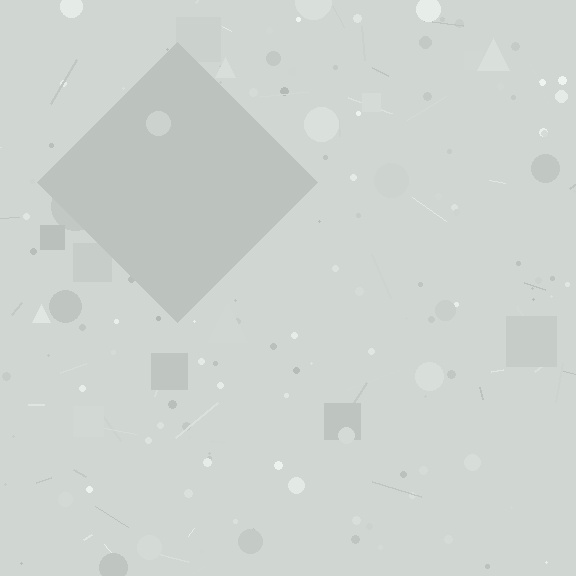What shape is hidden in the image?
A diamond is hidden in the image.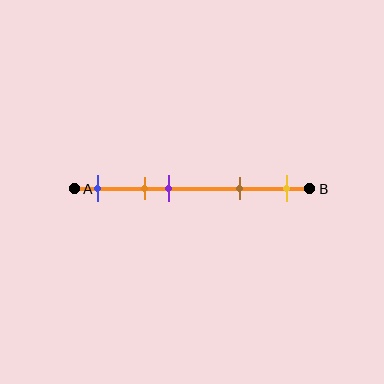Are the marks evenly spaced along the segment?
No, the marks are not evenly spaced.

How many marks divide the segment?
There are 5 marks dividing the segment.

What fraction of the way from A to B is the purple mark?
The purple mark is approximately 40% (0.4) of the way from A to B.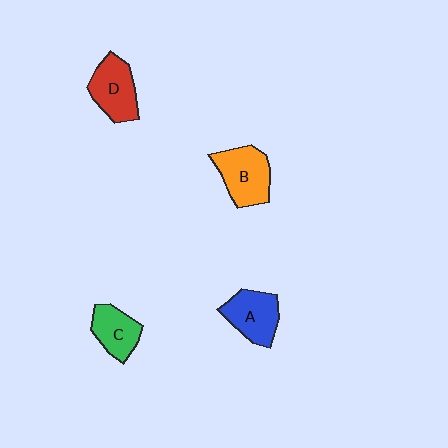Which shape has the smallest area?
Shape C (green).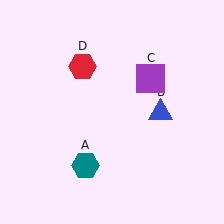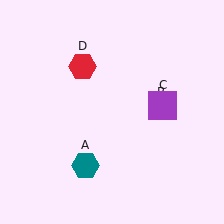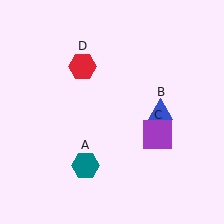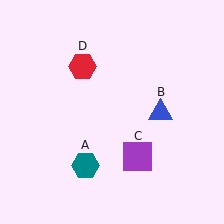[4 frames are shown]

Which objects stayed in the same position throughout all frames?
Teal hexagon (object A) and blue triangle (object B) and red hexagon (object D) remained stationary.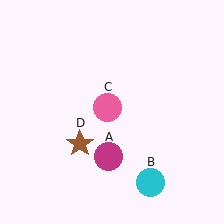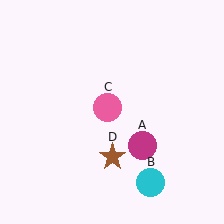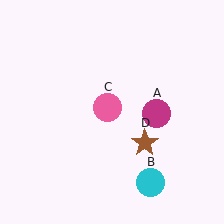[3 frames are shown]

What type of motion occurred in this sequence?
The magenta circle (object A), brown star (object D) rotated counterclockwise around the center of the scene.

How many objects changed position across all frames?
2 objects changed position: magenta circle (object A), brown star (object D).